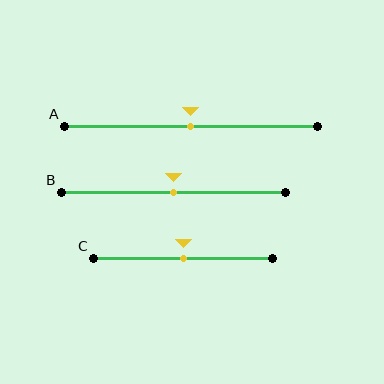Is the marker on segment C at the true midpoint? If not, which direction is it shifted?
Yes, the marker on segment C is at the true midpoint.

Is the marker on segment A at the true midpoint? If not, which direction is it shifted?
Yes, the marker on segment A is at the true midpoint.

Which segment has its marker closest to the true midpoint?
Segment A has its marker closest to the true midpoint.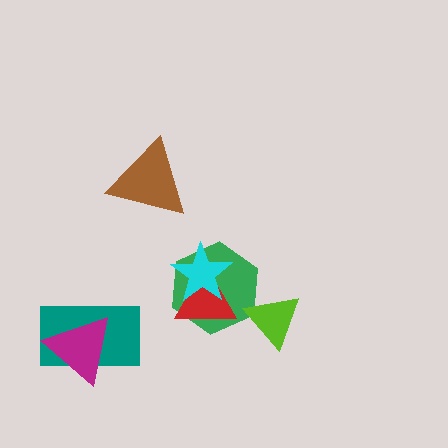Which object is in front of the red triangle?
The cyan star is in front of the red triangle.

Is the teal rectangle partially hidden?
Yes, it is partially covered by another shape.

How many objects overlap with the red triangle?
2 objects overlap with the red triangle.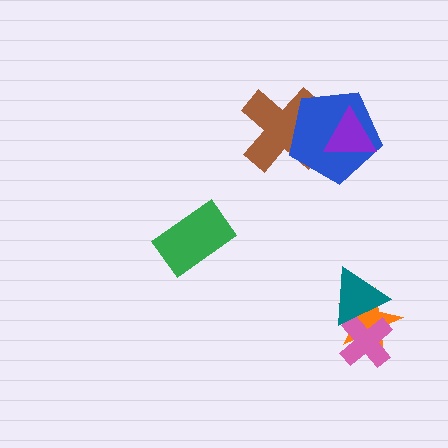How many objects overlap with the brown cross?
2 objects overlap with the brown cross.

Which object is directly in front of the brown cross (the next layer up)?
The blue pentagon is directly in front of the brown cross.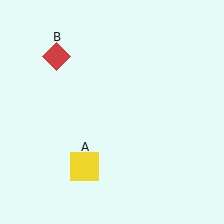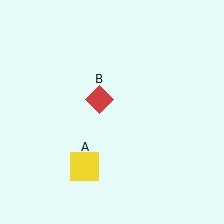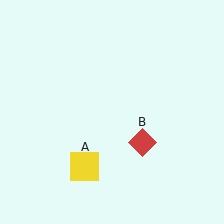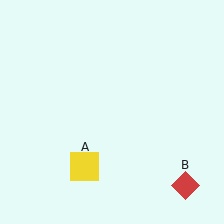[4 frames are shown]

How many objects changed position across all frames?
1 object changed position: red diamond (object B).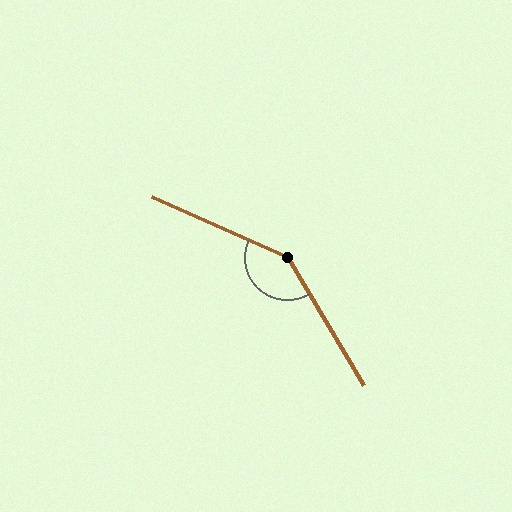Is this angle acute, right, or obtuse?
It is obtuse.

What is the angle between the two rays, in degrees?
Approximately 145 degrees.